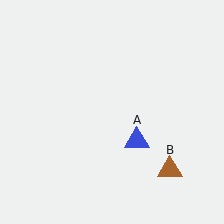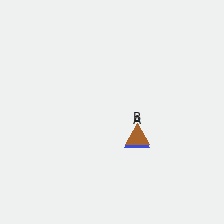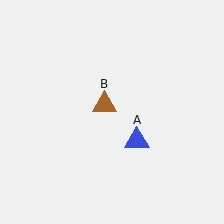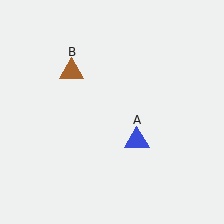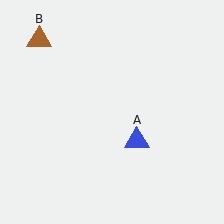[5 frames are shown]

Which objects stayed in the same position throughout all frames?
Blue triangle (object A) remained stationary.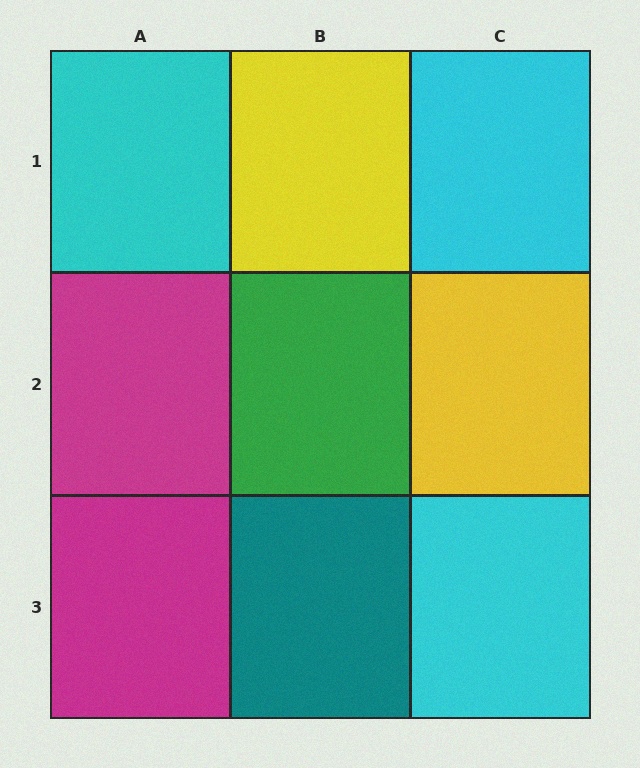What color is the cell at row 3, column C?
Cyan.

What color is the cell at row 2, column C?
Yellow.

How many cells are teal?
1 cell is teal.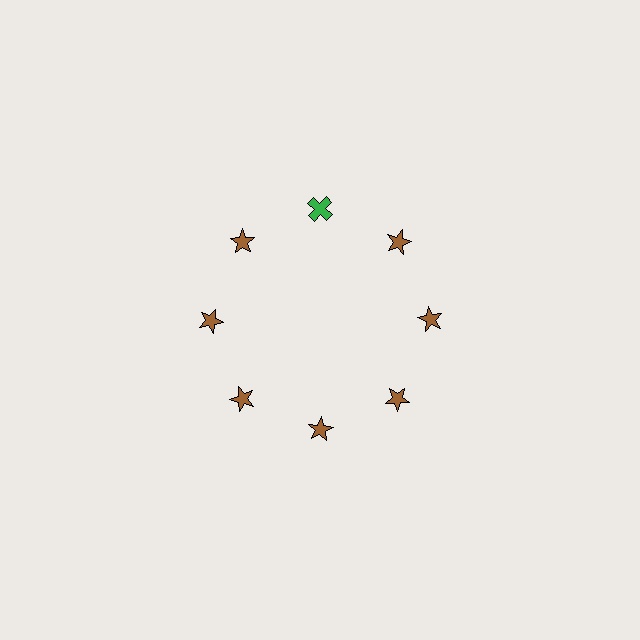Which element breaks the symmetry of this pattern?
The green cross at roughly the 12 o'clock position breaks the symmetry. All other shapes are brown stars.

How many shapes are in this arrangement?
There are 8 shapes arranged in a ring pattern.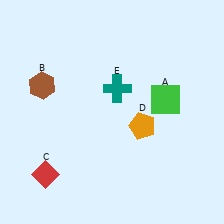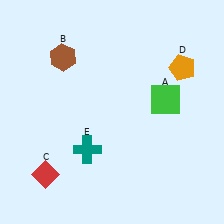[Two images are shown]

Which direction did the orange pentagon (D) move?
The orange pentagon (D) moved up.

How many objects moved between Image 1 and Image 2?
3 objects moved between the two images.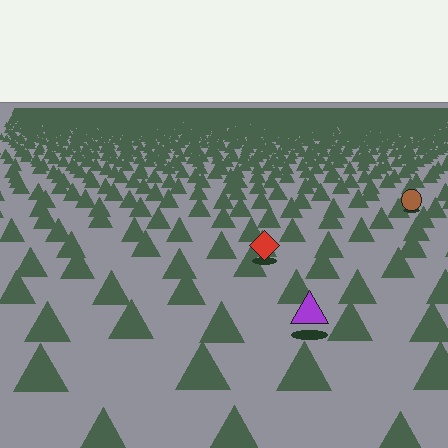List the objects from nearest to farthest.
From nearest to farthest: the purple triangle, the red diamond, the brown circle.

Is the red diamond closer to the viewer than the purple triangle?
No. The purple triangle is closer — you can tell from the texture gradient: the ground texture is coarser near it.